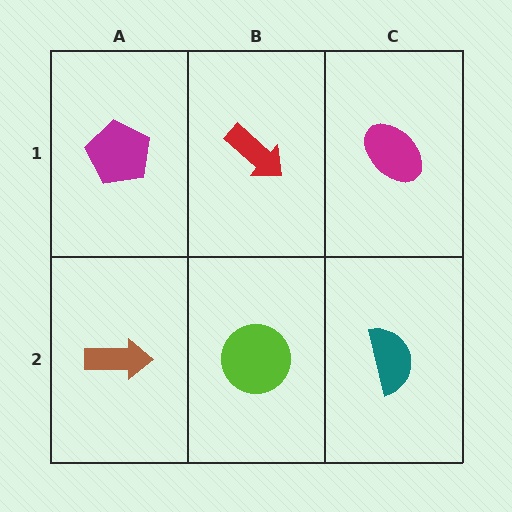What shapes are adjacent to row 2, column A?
A magenta pentagon (row 1, column A), a lime circle (row 2, column B).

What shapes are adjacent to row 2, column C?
A magenta ellipse (row 1, column C), a lime circle (row 2, column B).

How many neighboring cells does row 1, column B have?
3.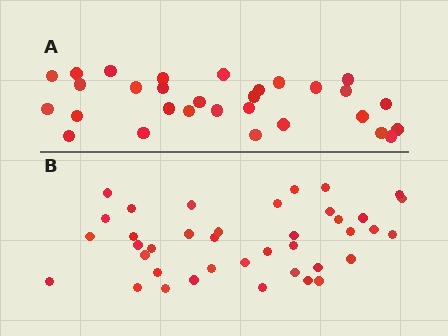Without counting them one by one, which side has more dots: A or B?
Region B (the bottom region) has more dots.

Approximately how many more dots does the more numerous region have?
Region B has roughly 8 or so more dots than region A.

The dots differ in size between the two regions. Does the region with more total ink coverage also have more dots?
No. Region A has more total ink coverage because its dots are larger, but region B actually contains more individual dots. Total area can be misleading — the number of items is what matters here.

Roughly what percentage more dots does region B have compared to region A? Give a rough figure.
About 30% more.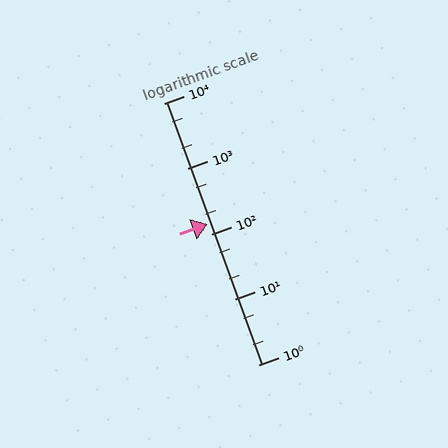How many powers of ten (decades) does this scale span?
The scale spans 4 decades, from 1 to 10000.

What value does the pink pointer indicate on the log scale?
The pointer indicates approximately 140.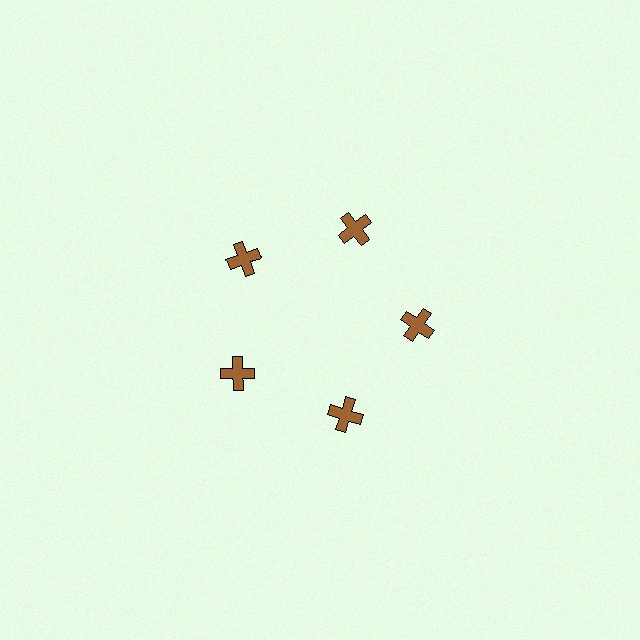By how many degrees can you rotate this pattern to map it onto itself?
The pattern maps onto itself every 72 degrees of rotation.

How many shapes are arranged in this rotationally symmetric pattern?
There are 5 shapes, arranged in 5 groups of 1.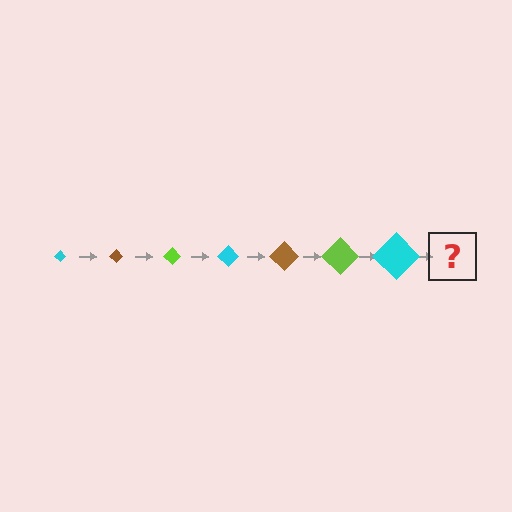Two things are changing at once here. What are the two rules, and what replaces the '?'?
The two rules are that the diamond grows larger each step and the color cycles through cyan, brown, and lime. The '?' should be a brown diamond, larger than the previous one.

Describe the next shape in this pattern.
It should be a brown diamond, larger than the previous one.